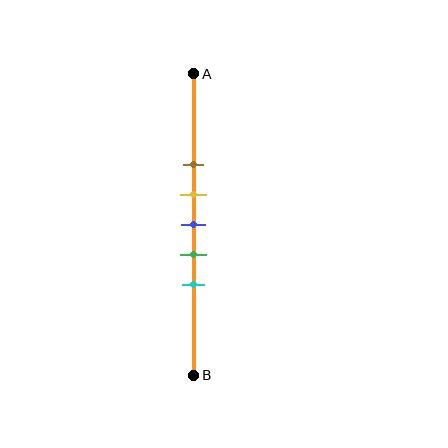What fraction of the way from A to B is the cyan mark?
The cyan mark is approximately 70% (0.7) of the way from A to B.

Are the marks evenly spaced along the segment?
Yes, the marks are approximately evenly spaced.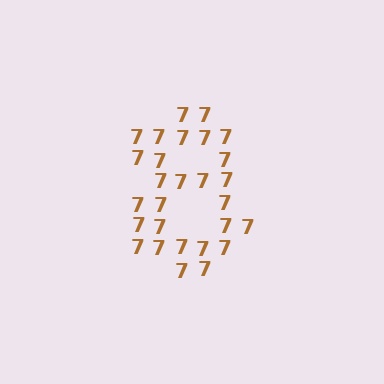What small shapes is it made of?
It is made of small digit 7's.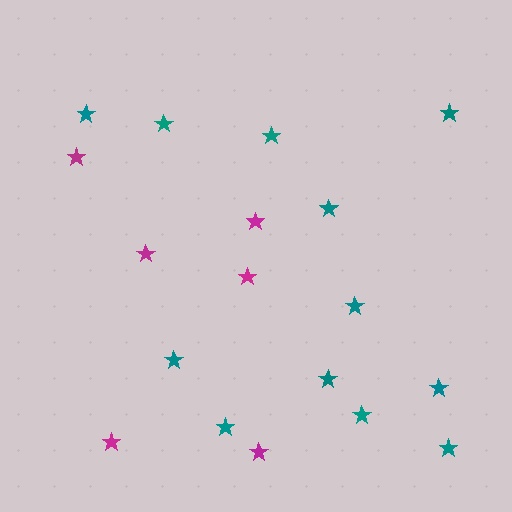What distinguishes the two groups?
There are 2 groups: one group of magenta stars (6) and one group of teal stars (12).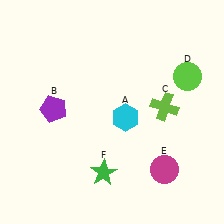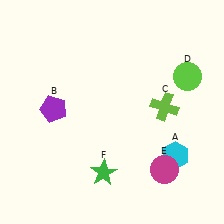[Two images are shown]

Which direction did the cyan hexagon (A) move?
The cyan hexagon (A) moved right.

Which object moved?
The cyan hexagon (A) moved right.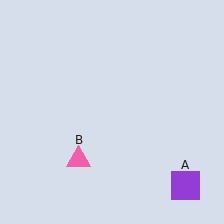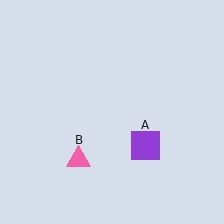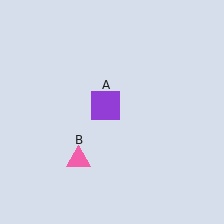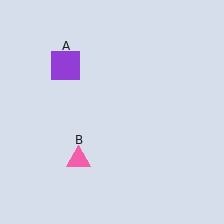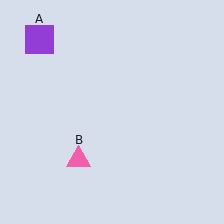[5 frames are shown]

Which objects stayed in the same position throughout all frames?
Pink triangle (object B) remained stationary.